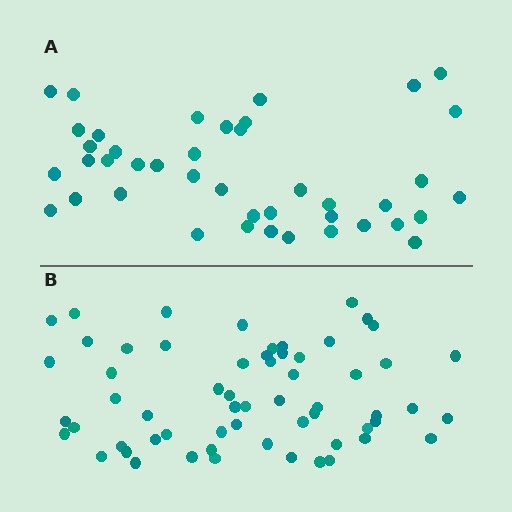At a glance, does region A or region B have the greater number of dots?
Region B (the bottom region) has more dots.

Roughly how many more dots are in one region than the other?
Region B has approximately 20 more dots than region A.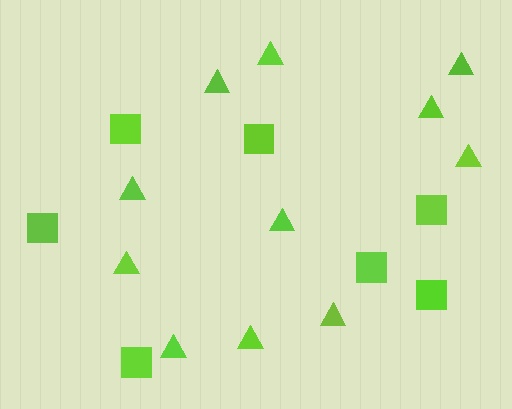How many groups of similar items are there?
There are 2 groups: one group of squares (7) and one group of triangles (11).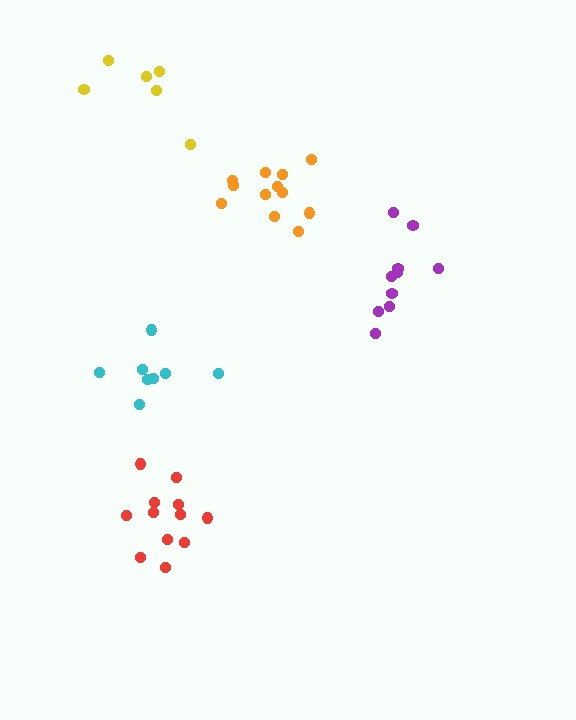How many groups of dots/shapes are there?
There are 5 groups.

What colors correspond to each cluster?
The clusters are colored: cyan, purple, orange, red, yellow.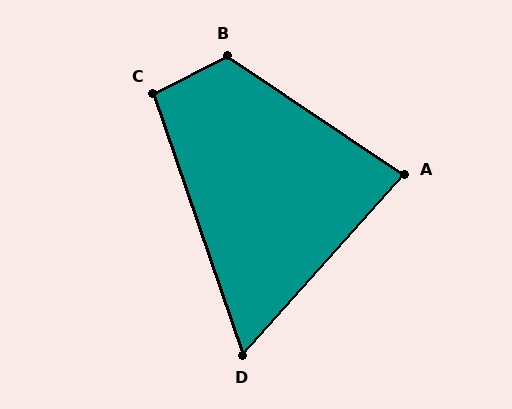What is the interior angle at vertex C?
Approximately 98 degrees (obtuse).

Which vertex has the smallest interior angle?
D, at approximately 61 degrees.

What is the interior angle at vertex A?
Approximately 82 degrees (acute).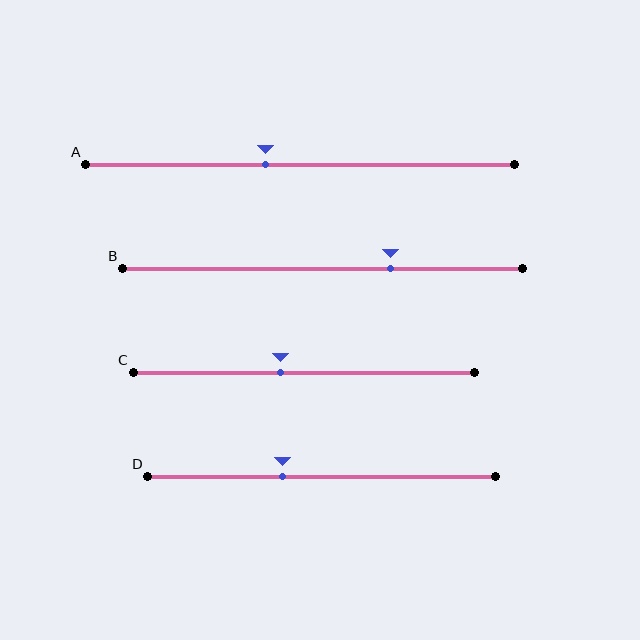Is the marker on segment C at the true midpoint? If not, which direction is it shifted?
No, the marker on segment C is shifted to the left by about 7% of the segment length.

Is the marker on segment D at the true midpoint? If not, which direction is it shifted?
No, the marker on segment D is shifted to the left by about 11% of the segment length.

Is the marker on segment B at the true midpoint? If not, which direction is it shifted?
No, the marker on segment B is shifted to the right by about 17% of the segment length.